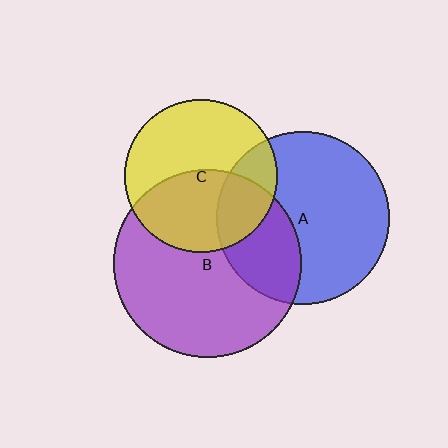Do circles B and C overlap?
Yes.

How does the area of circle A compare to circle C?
Approximately 1.3 times.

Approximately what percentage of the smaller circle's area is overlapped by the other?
Approximately 45%.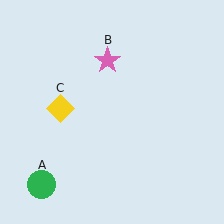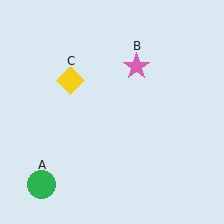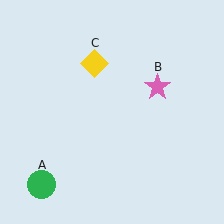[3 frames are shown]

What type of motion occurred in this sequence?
The pink star (object B), yellow diamond (object C) rotated clockwise around the center of the scene.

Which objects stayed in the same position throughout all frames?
Green circle (object A) remained stationary.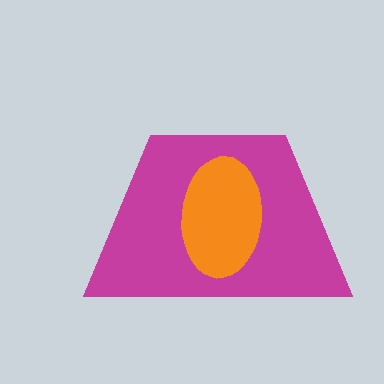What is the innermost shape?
The orange ellipse.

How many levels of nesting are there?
2.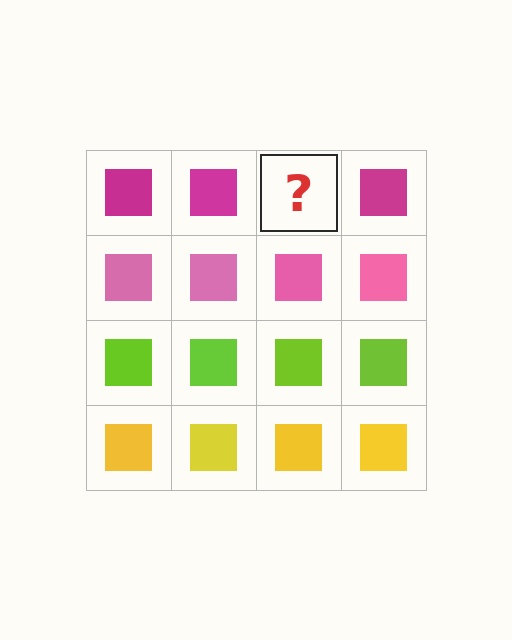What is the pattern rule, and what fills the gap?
The rule is that each row has a consistent color. The gap should be filled with a magenta square.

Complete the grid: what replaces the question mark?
The question mark should be replaced with a magenta square.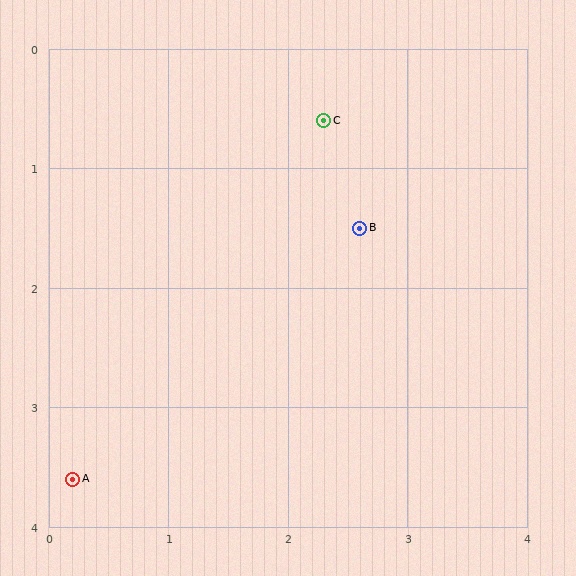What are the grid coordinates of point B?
Point B is at approximately (2.6, 1.5).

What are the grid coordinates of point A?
Point A is at approximately (0.2, 3.6).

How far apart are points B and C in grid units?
Points B and C are about 0.9 grid units apart.